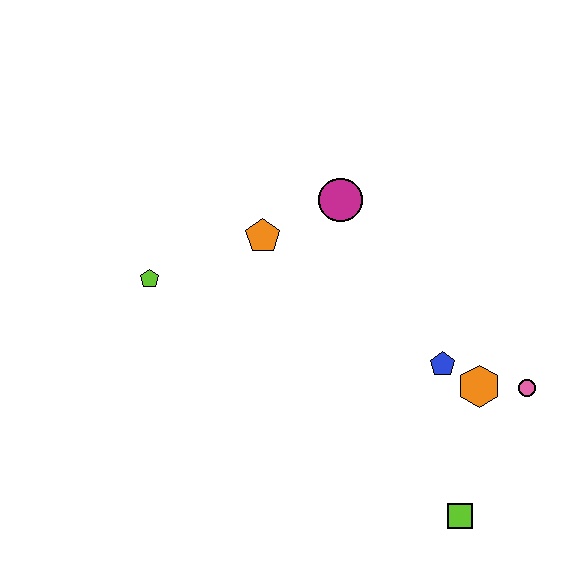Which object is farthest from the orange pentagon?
The lime square is farthest from the orange pentagon.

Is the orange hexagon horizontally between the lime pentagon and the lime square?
No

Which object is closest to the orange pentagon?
The magenta circle is closest to the orange pentagon.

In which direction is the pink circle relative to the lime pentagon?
The pink circle is to the right of the lime pentagon.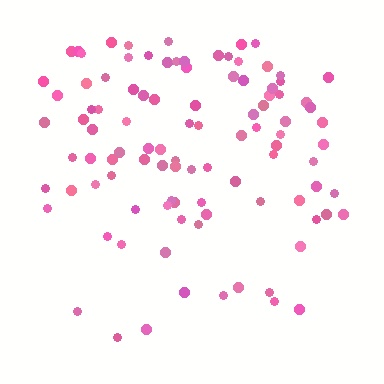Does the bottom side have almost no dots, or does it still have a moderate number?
Still a moderate number, just noticeably fewer than the top.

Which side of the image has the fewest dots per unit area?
The bottom.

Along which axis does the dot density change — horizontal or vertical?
Vertical.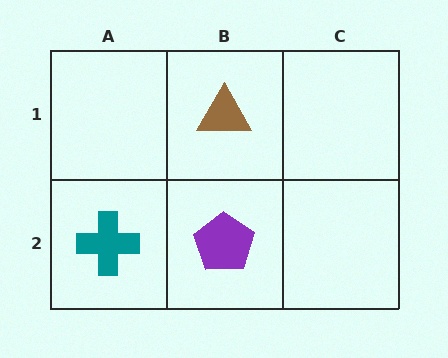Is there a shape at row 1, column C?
No, that cell is empty.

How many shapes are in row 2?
2 shapes.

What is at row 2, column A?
A teal cross.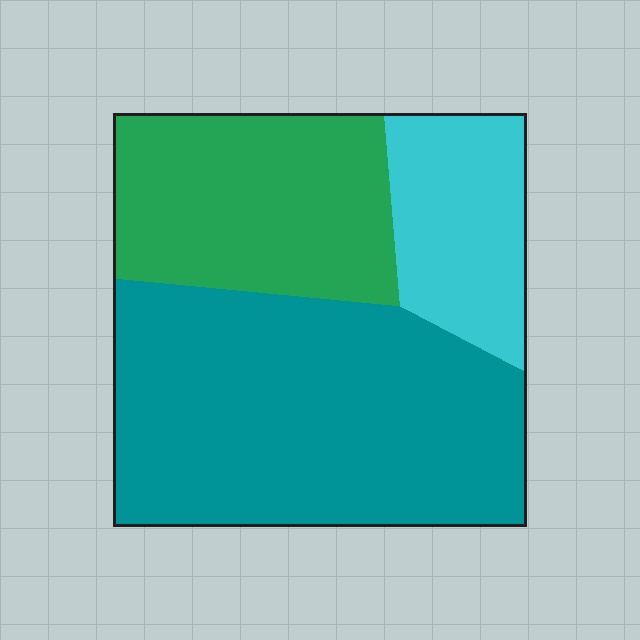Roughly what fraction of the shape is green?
Green covers around 30% of the shape.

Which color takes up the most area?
Teal, at roughly 55%.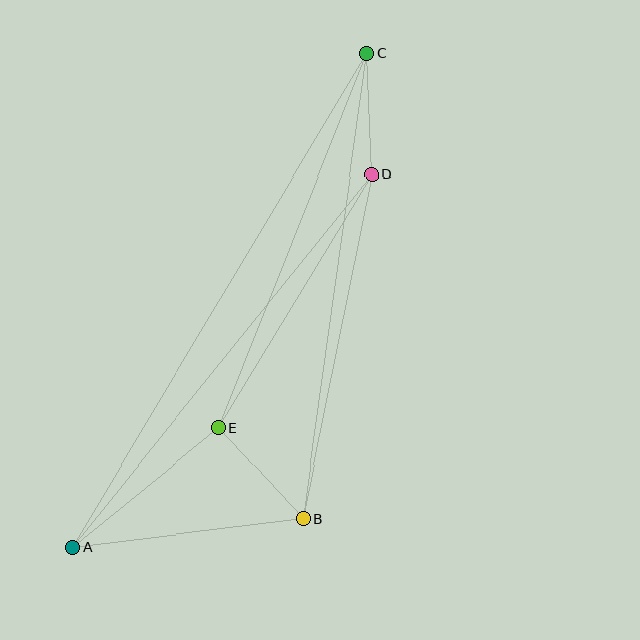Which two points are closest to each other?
Points C and D are closest to each other.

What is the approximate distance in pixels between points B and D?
The distance between B and D is approximately 351 pixels.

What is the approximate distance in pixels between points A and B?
The distance between A and B is approximately 232 pixels.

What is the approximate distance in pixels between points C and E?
The distance between C and E is approximately 403 pixels.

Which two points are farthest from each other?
Points A and C are farthest from each other.